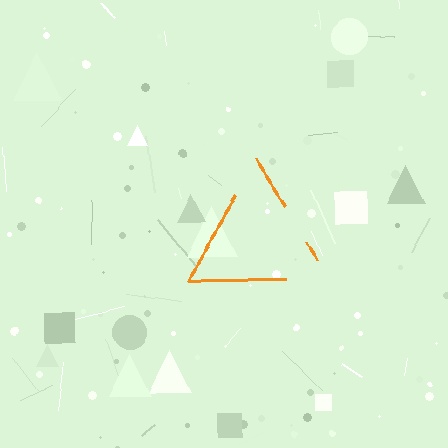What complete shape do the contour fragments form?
The contour fragments form a triangle.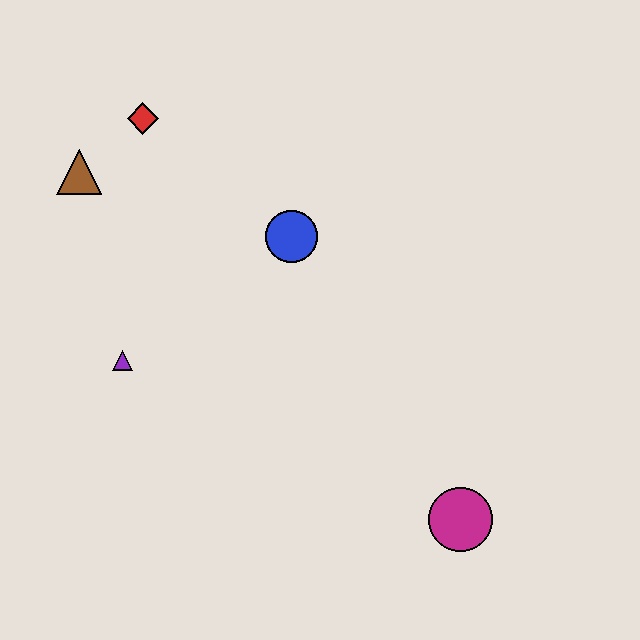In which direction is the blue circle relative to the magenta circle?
The blue circle is above the magenta circle.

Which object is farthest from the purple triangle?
The magenta circle is farthest from the purple triangle.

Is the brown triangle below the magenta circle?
No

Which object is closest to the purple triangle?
The brown triangle is closest to the purple triangle.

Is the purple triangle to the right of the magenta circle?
No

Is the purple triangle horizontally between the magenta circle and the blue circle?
No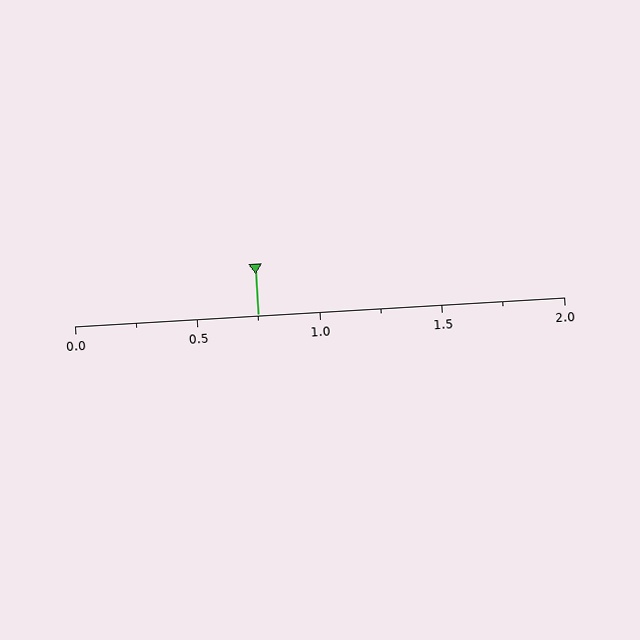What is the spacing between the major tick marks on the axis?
The major ticks are spaced 0.5 apart.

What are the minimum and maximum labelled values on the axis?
The axis runs from 0.0 to 2.0.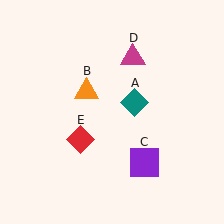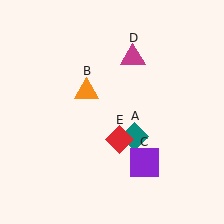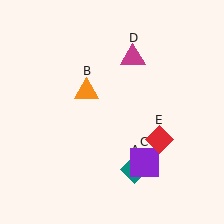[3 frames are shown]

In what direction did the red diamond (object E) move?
The red diamond (object E) moved right.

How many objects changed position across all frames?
2 objects changed position: teal diamond (object A), red diamond (object E).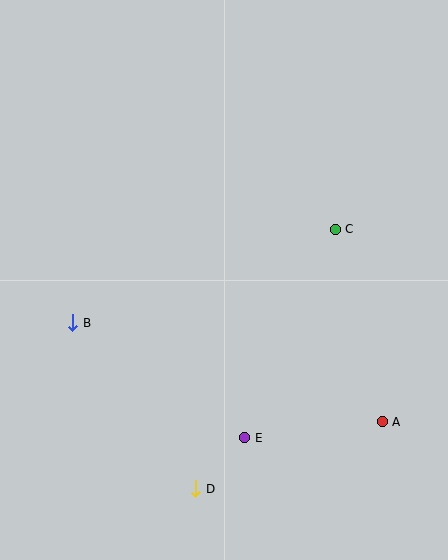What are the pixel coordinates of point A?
Point A is at (382, 422).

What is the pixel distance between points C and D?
The distance between C and D is 295 pixels.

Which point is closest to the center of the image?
Point C at (335, 229) is closest to the center.